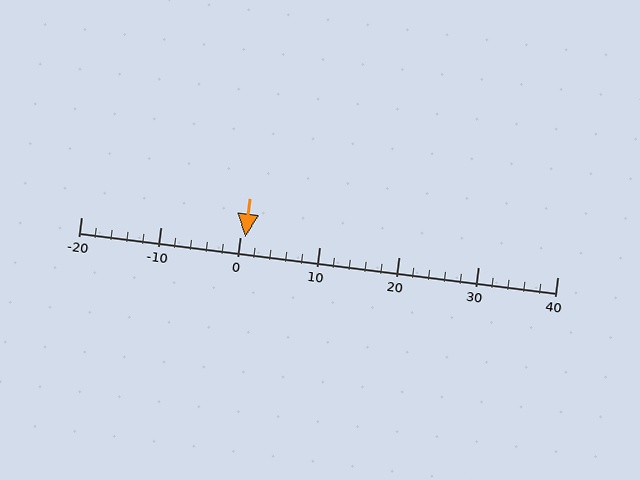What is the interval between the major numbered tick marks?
The major tick marks are spaced 10 units apart.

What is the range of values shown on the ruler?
The ruler shows values from -20 to 40.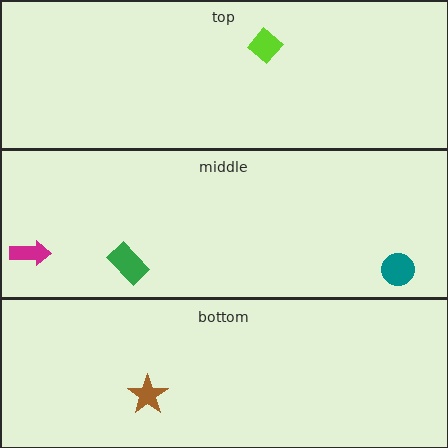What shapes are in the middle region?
The teal circle, the magenta arrow, the green rectangle.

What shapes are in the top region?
The lime diamond.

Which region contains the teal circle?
The middle region.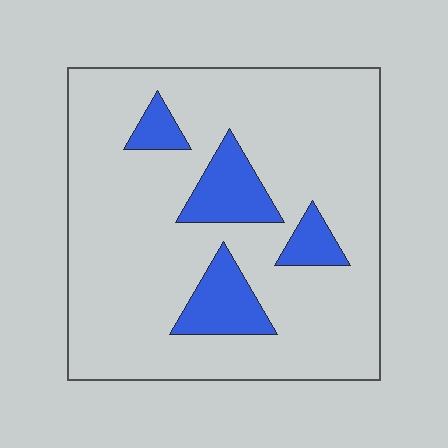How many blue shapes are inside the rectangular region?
4.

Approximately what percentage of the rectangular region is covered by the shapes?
Approximately 15%.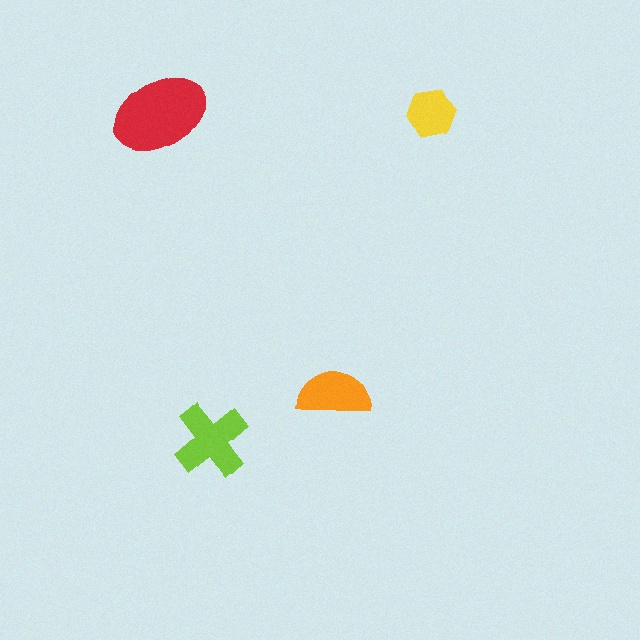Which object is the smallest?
The yellow hexagon.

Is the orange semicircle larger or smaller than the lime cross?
Smaller.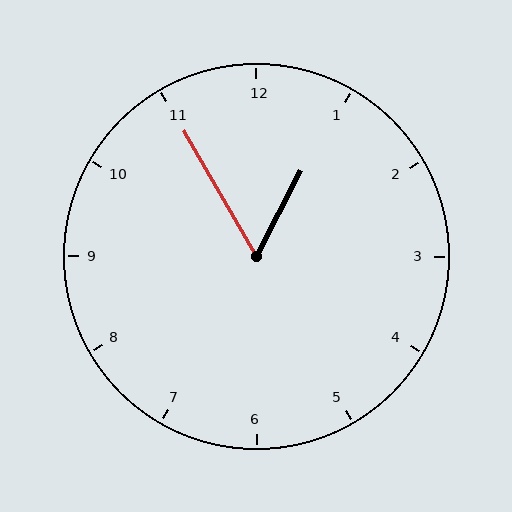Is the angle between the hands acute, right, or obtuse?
It is acute.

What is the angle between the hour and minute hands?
Approximately 58 degrees.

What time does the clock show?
12:55.